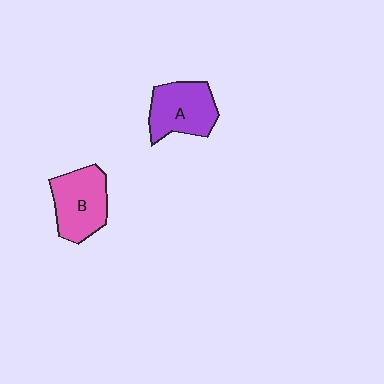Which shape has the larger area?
Shape B (pink).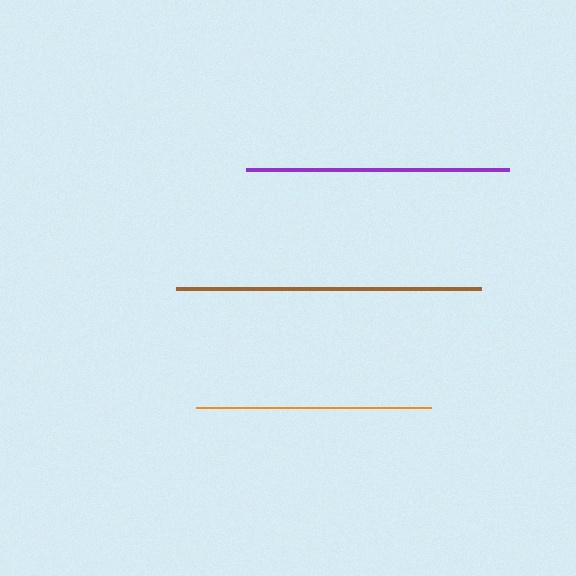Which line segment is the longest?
The brown line is the longest at approximately 305 pixels.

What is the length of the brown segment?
The brown segment is approximately 305 pixels long.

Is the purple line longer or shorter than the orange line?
The purple line is longer than the orange line.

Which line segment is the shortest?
The orange line is the shortest at approximately 235 pixels.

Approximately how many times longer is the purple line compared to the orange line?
The purple line is approximately 1.1 times the length of the orange line.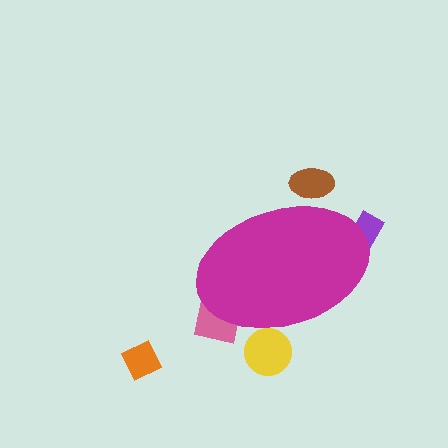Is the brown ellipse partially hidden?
Yes, the brown ellipse is partially hidden behind the magenta ellipse.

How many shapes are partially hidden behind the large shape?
4 shapes are partially hidden.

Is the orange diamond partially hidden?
No, the orange diamond is fully visible.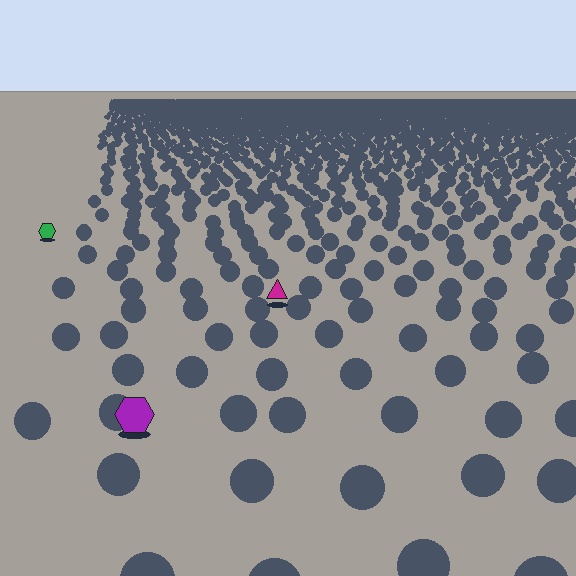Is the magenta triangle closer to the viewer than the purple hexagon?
No. The purple hexagon is closer — you can tell from the texture gradient: the ground texture is coarser near it.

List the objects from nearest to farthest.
From nearest to farthest: the purple hexagon, the magenta triangle, the green hexagon.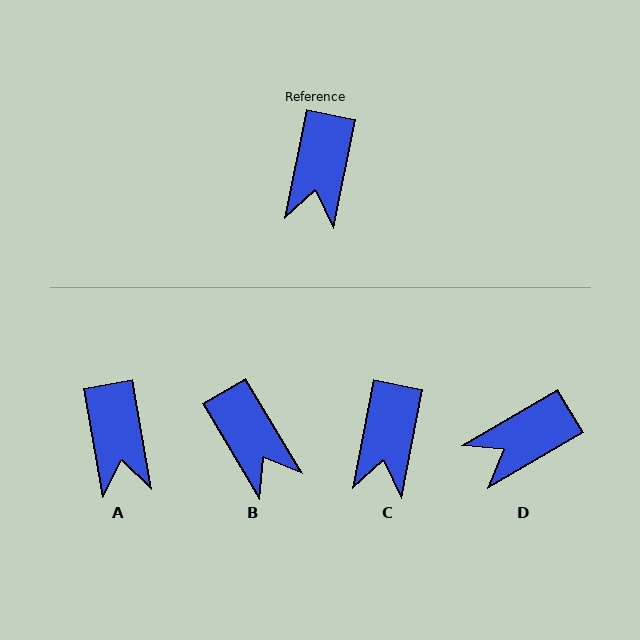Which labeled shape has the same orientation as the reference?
C.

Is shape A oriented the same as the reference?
No, it is off by about 21 degrees.